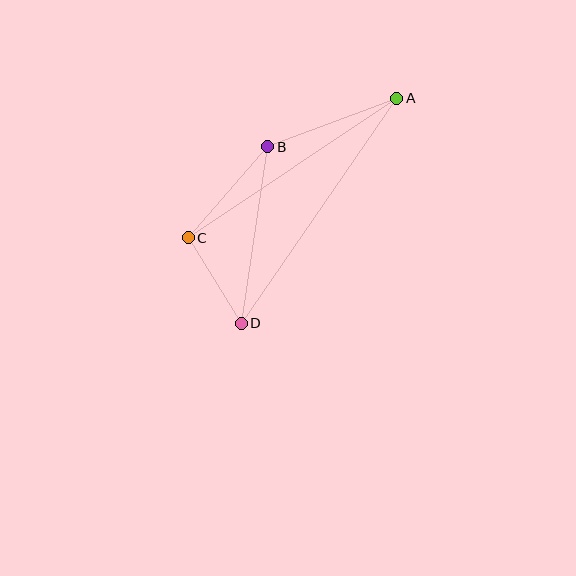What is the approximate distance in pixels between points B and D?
The distance between B and D is approximately 178 pixels.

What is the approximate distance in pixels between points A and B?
The distance between A and B is approximately 138 pixels.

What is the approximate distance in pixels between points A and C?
The distance between A and C is approximately 251 pixels.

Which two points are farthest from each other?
Points A and D are farthest from each other.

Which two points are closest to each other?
Points C and D are closest to each other.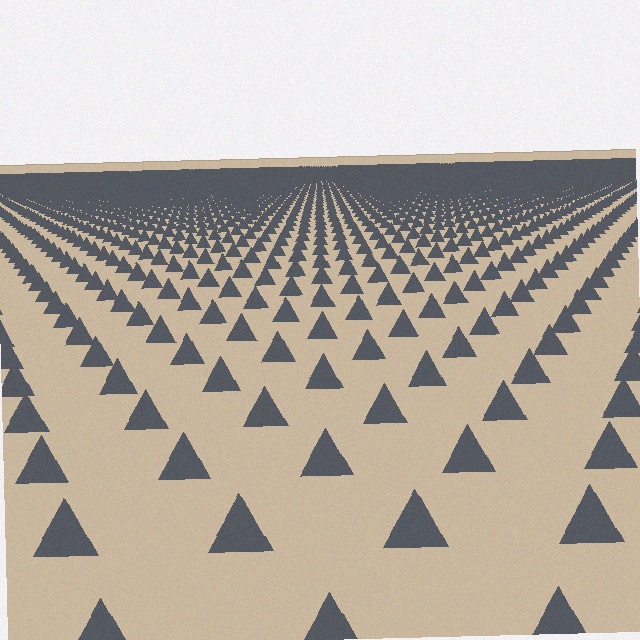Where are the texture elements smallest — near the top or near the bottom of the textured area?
Near the top.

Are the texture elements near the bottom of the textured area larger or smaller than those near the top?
Larger. Near the bottom, elements are closer to the viewer and appear at a bigger on-screen size.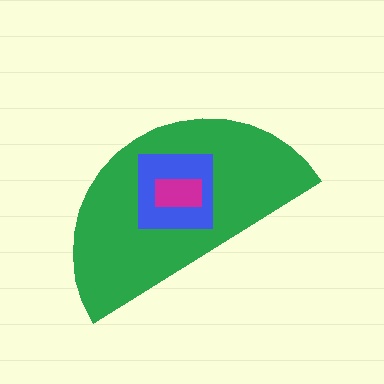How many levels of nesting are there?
3.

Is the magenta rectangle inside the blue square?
Yes.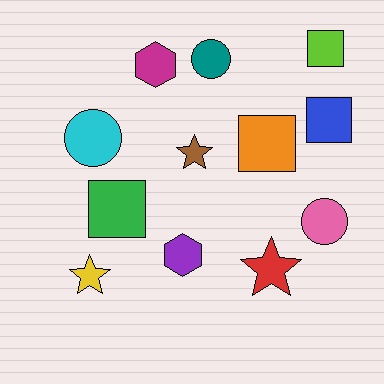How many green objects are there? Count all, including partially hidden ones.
There is 1 green object.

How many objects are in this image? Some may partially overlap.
There are 12 objects.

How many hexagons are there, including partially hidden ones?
There are 2 hexagons.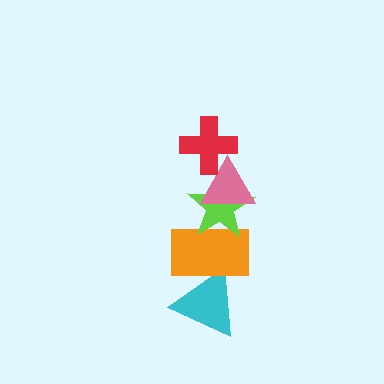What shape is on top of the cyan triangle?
The orange rectangle is on top of the cyan triangle.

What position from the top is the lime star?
The lime star is 3rd from the top.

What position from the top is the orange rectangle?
The orange rectangle is 4th from the top.